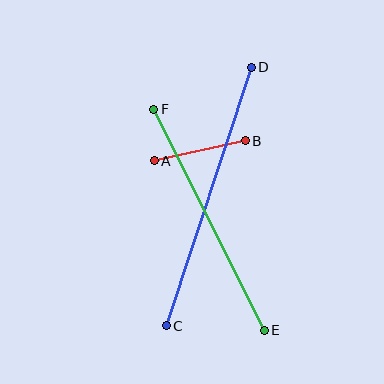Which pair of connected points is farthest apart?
Points C and D are farthest apart.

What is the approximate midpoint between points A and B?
The midpoint is at approximately (200, 151) pixels.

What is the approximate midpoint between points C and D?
The midpoint is at approximately (209, 196) pixels.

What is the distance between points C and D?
The distance is approximately 272 pixels.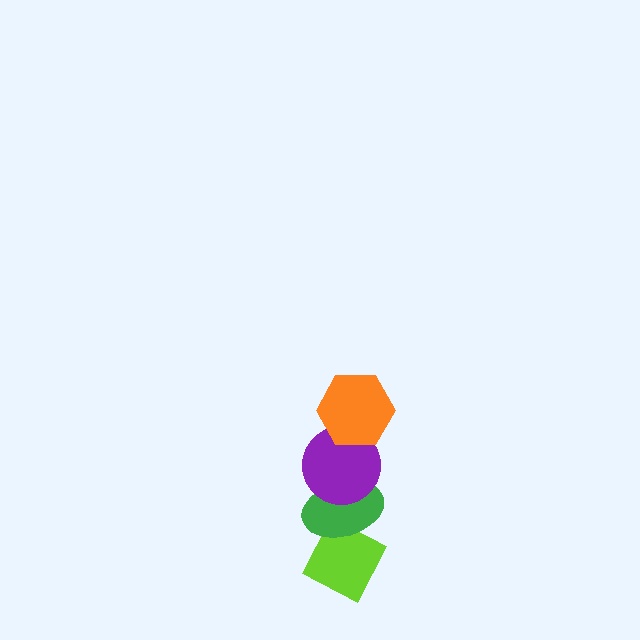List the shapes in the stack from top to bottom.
From top to bottom: the orange hexagon, the purple circle, the green ellipse, the lime diamond.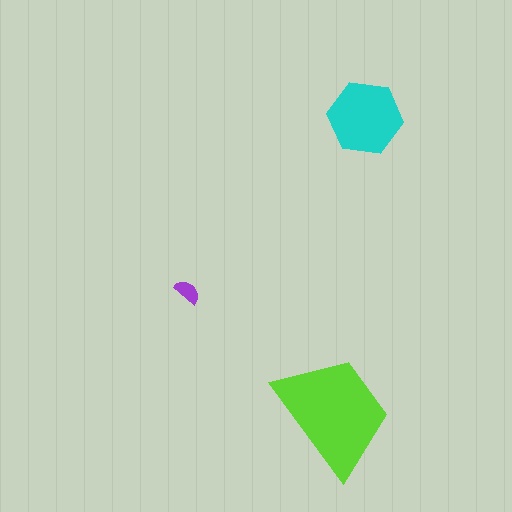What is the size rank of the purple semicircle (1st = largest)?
3rd.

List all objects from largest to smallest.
The lime trapezoid, the cyan hexagon, the purple semicircle.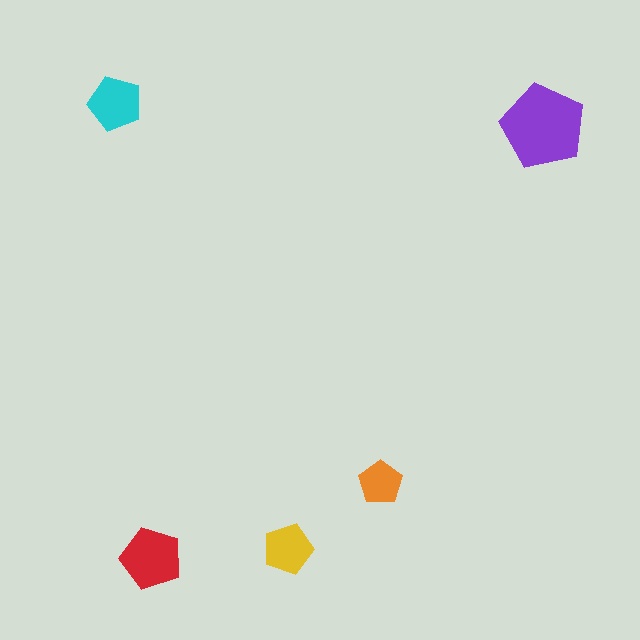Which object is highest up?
The cyan pentagon is topmost.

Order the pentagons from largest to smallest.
the purple one, the red one, the cyan one, the yellow one, the orange one.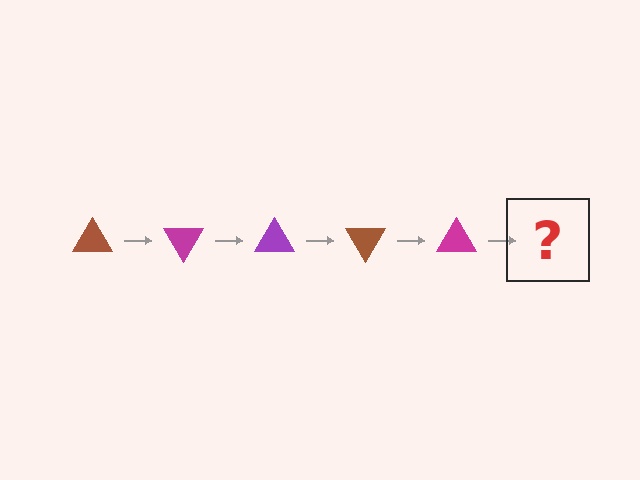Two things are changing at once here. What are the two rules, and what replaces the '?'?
The two rules are that it rotates 60 degrees each step and the color cycles through brown, magenta, and purple. The '?' should be a purple triangle, rotated 300 degrees from the start.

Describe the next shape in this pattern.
It should be a purple triangle, rotated 300 degrees from the start.